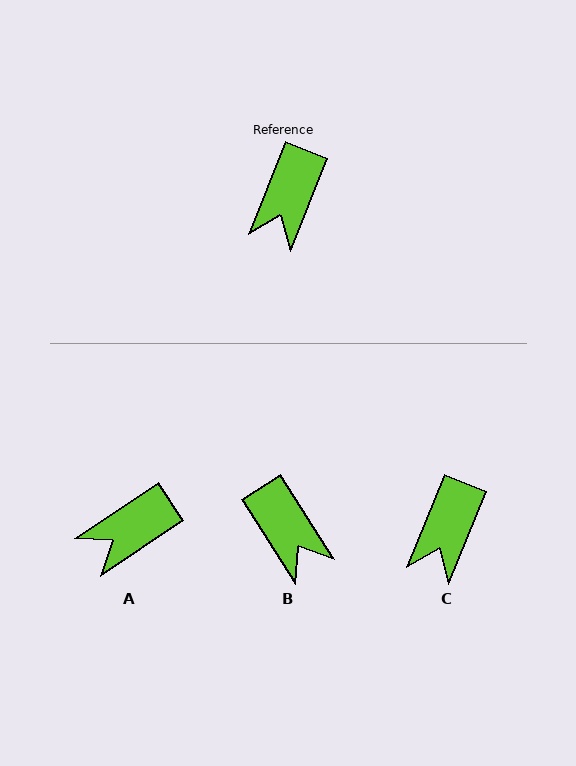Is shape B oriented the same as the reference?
No, it is off by about 54 degrees.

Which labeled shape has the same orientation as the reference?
C.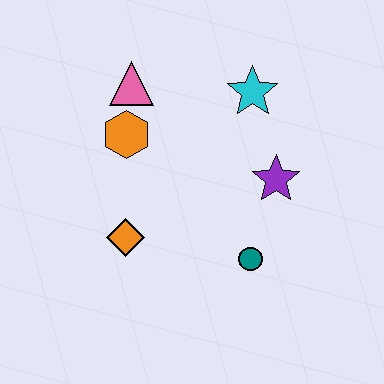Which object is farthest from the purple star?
The pink triangle is farthest from the purple star.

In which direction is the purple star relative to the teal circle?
The purple star is above the teal circle.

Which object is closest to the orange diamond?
The orange hexagon is closest to the orange diamond.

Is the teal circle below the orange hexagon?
Yes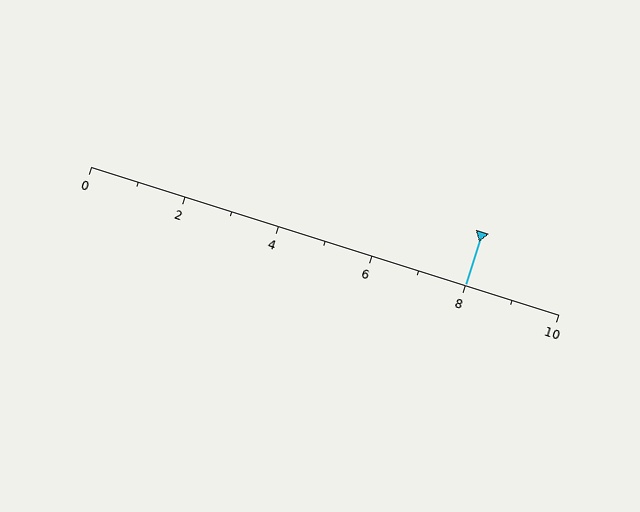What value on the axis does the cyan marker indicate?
The marker indicates approximately 8.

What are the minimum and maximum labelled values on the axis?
The axis runs from 0 to 10.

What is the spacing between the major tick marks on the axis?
The major ticks are spaced 2 apart.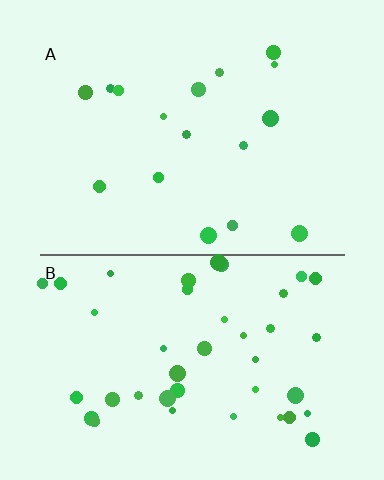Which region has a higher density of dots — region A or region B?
B (the bottom).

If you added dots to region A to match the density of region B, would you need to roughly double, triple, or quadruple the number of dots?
Approximately double.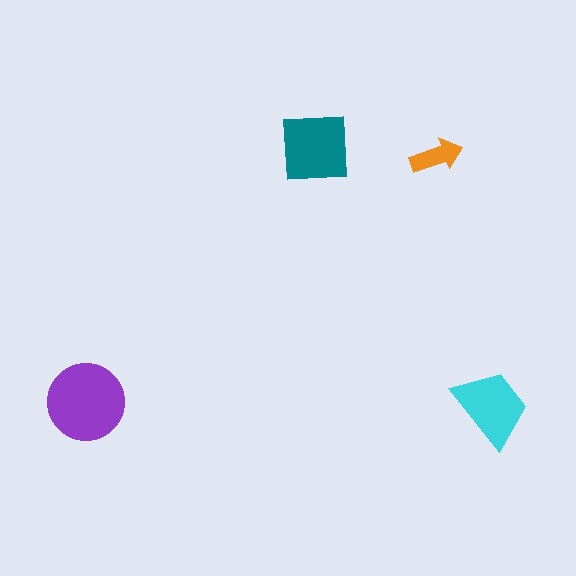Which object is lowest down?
The cyan trapezoid is bottommost.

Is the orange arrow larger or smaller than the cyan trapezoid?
Smaller.